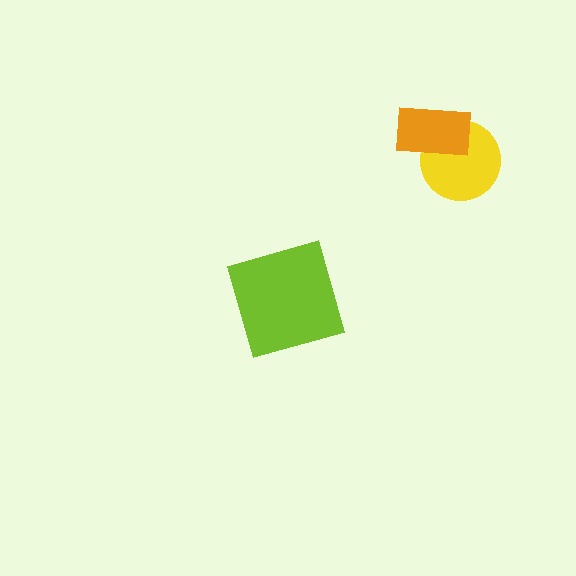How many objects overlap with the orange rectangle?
1 object overlaps with the orange rectangle.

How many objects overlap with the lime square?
0 objects overlap with the lime square.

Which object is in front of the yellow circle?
The orange rectangle is in front of the yellow circle.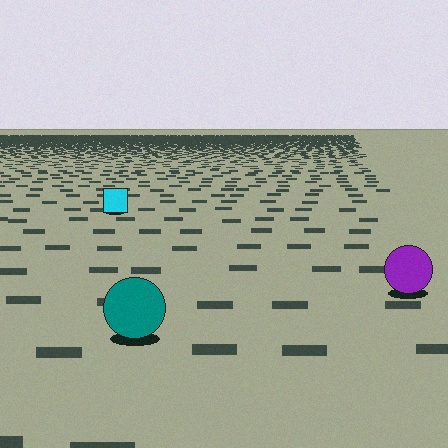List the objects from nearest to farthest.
From nearest to farthest: the teal circle, the purple circle, the cyan square.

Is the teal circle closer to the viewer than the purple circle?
Yes. The teal circle is closer — you can tell from the texture gradient: the ground texture is coarser near it.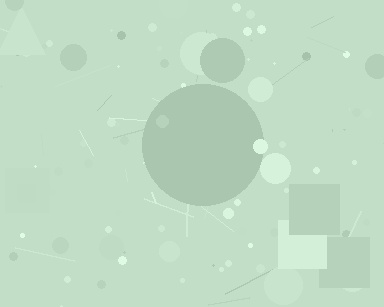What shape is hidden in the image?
A circle is hidden in the image.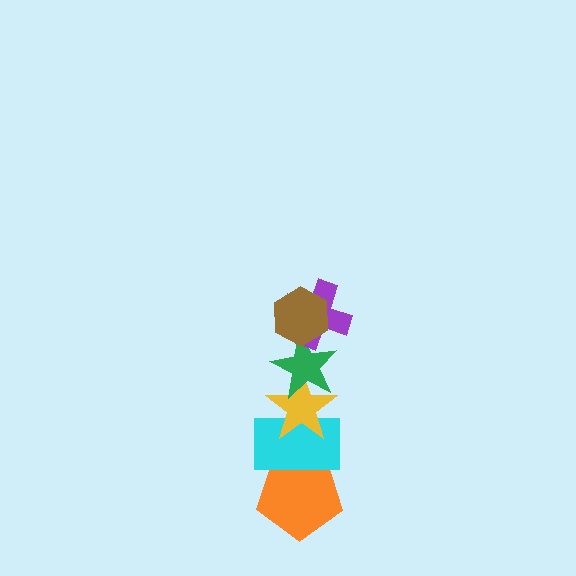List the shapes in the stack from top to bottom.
From top to bottom: the brown hexagon, the purple cross, the green star, the yellow star, the cyan rectangle, the orange pentagon.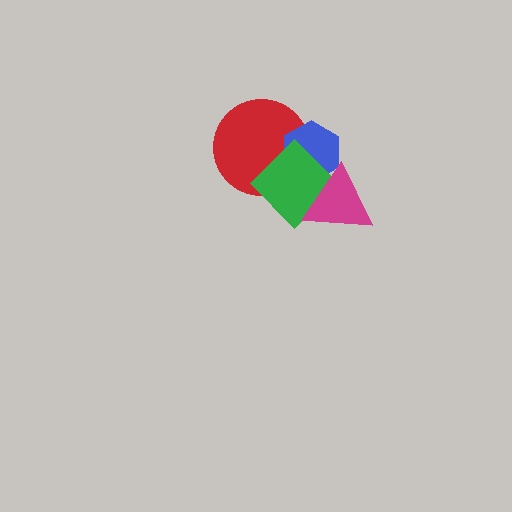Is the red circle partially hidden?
Yes, it is partially covered by another shape.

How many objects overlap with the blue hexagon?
3 objects overlap with the blue hexagon.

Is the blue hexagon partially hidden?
Yes, it is partially covered by another shape.